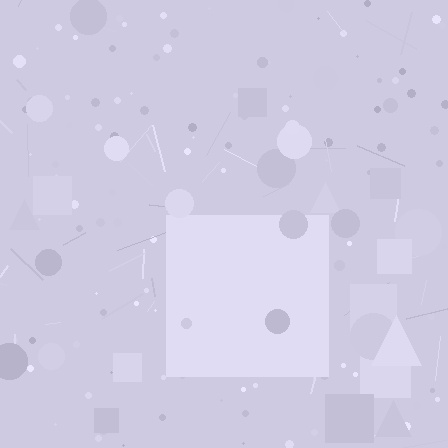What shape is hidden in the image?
A square is hidden in the image.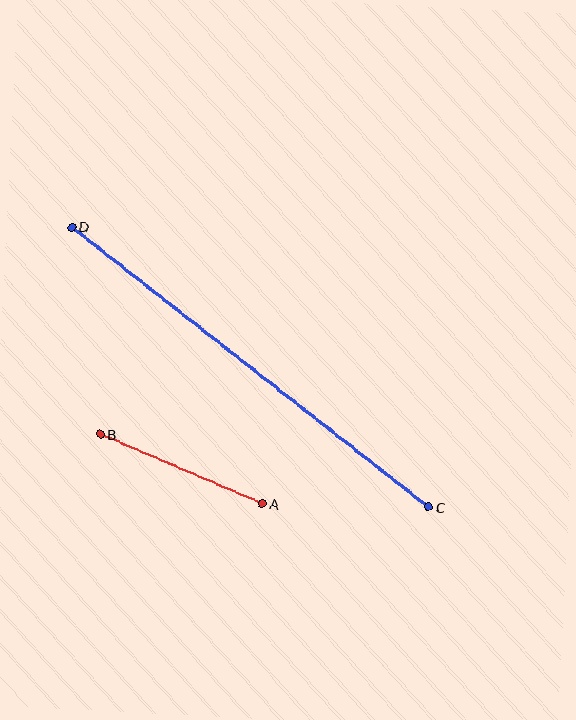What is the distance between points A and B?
The distance is approximately 176 pixels.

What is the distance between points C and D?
The distance is approximately 454 pixels.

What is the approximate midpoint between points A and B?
The midpoint is at approximately (181, 469) pixels.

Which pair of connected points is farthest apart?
Points C and D are farthest apart.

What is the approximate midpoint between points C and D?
The midpoint is at approximately (250, 367) pixels.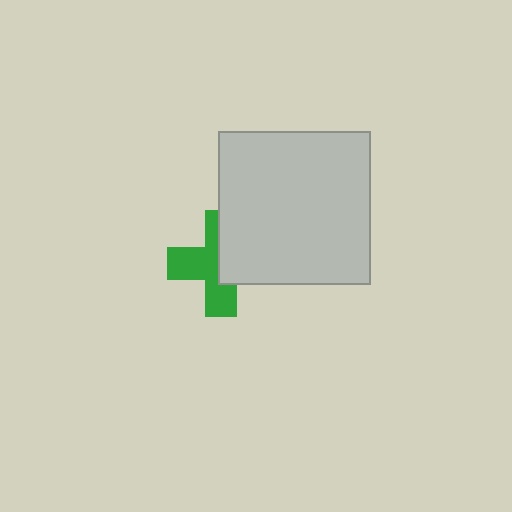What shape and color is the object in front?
The object in front is a light gray square.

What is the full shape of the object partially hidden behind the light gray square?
The partially hidden object is a green cross.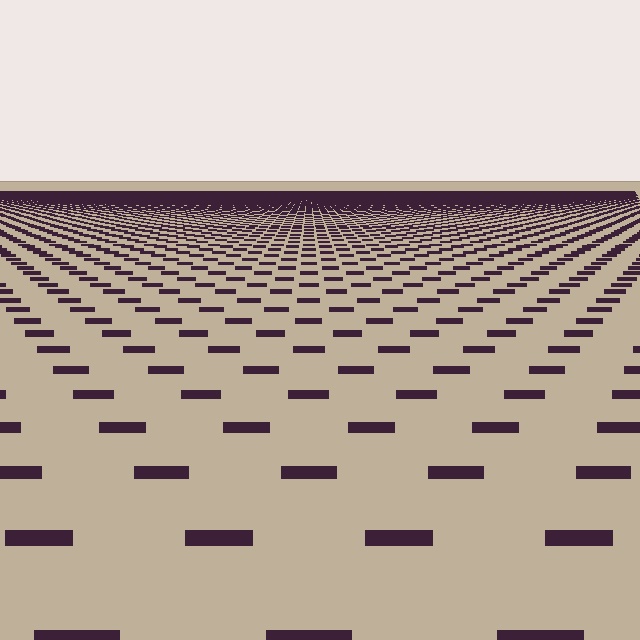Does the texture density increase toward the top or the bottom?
Density increases toward the top.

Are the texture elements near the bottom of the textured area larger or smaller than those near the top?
Larger. Near the bottom, elements are closer to the viewer and appear at a bigger on-screen size.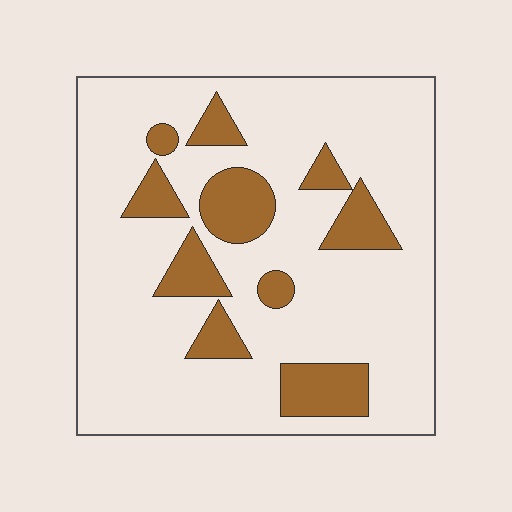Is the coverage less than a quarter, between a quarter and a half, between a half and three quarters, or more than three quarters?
Less than a quarter.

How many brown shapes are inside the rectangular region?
10.